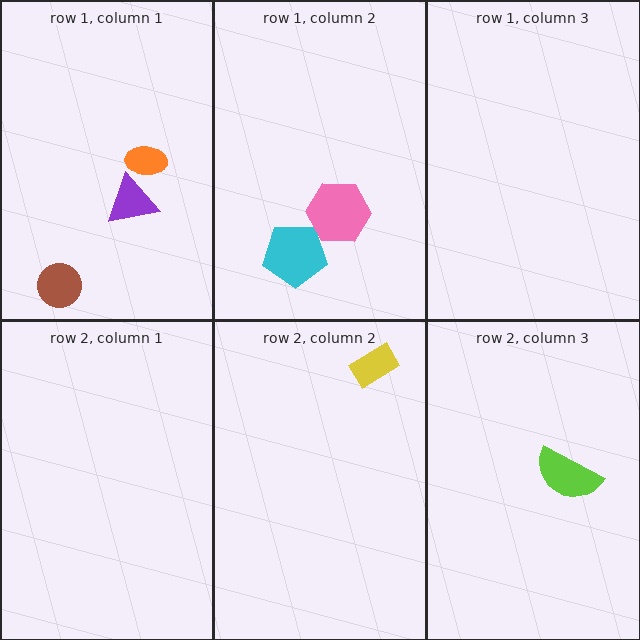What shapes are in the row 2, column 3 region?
The lime semicircle.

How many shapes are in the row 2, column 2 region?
1.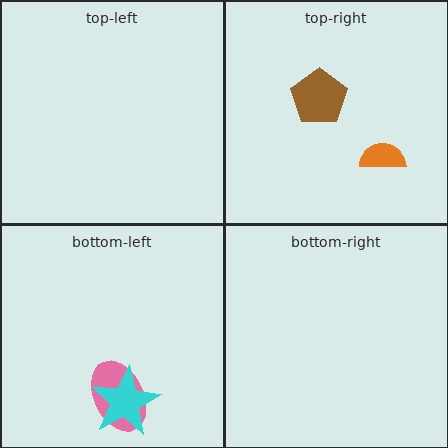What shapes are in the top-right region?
The orange semicircle, the brown pentagon.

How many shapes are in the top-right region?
2.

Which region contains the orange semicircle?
The top-right region.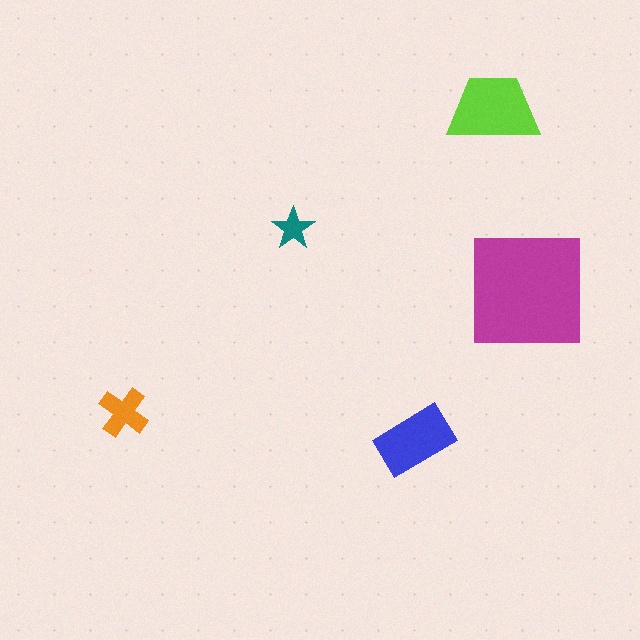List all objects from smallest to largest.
The teal star, the orange cross, the blue rectangle, the lime trapezoid, the magenta square.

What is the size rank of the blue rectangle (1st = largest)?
3rd.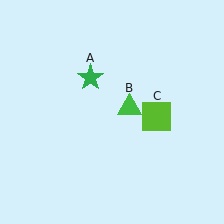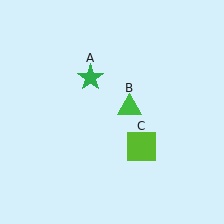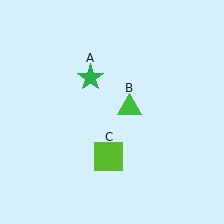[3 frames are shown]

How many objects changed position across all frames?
1 object changed position: lime square (object C).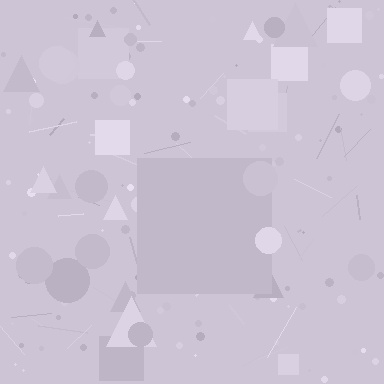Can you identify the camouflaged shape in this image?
The camouflaged shape is a square.